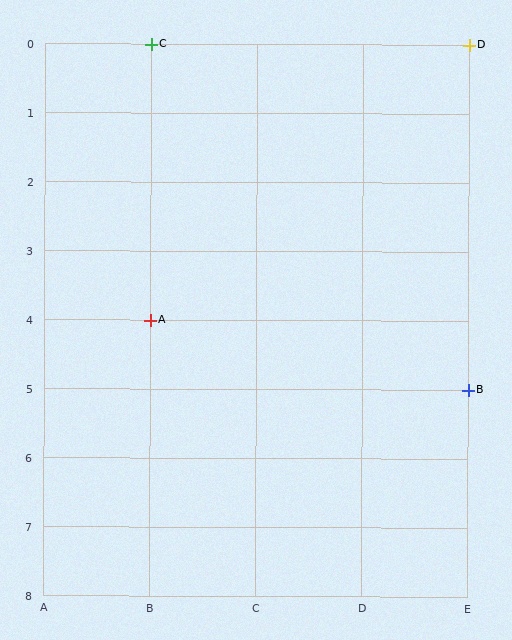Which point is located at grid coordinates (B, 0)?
Point C is at (B, 0).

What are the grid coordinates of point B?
Point B is at grid coordinates (E, 5).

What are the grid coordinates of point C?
Point C is at grid coordinates (B, 0).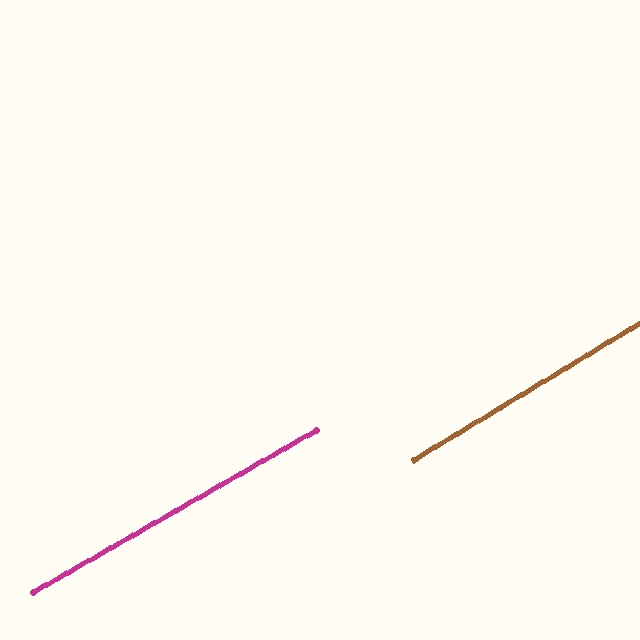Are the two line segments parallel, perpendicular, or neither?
Parallel — their directions differ by only 1.4°.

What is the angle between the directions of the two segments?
Approximately 1 degree.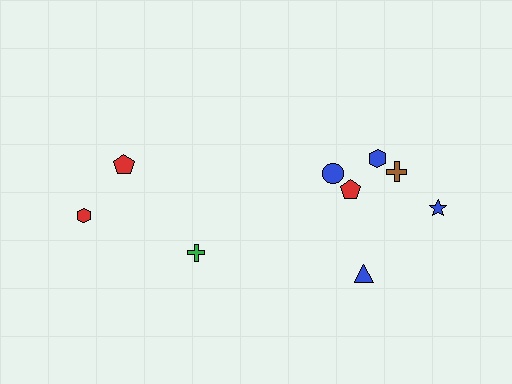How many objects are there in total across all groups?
There are 9 objects.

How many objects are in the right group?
There are 6 objects.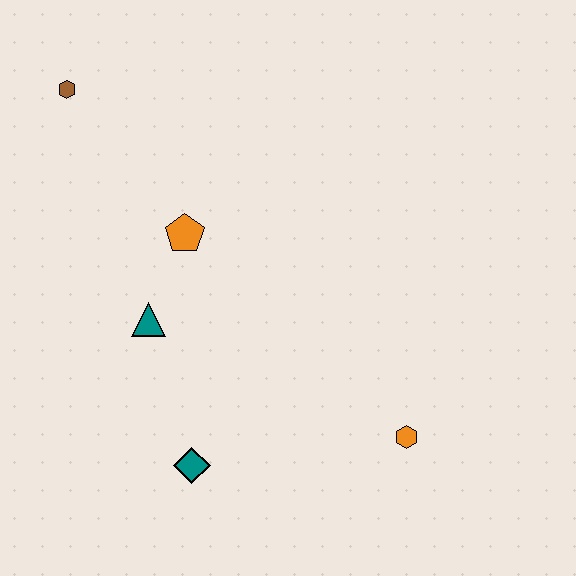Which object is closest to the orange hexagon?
The teal diamond is closest to the orange hexagon.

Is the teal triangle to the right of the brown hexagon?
Yes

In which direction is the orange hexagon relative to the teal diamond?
The orange hexagon is to the right of the teal diamond.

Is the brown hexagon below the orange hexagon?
No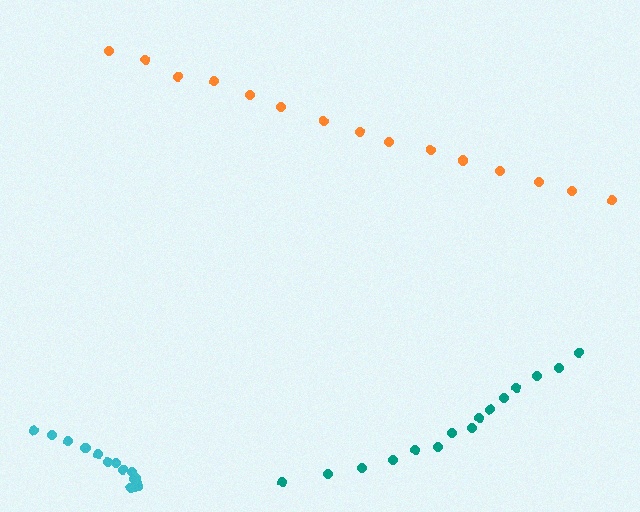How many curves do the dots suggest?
There are 3 distinct paths.